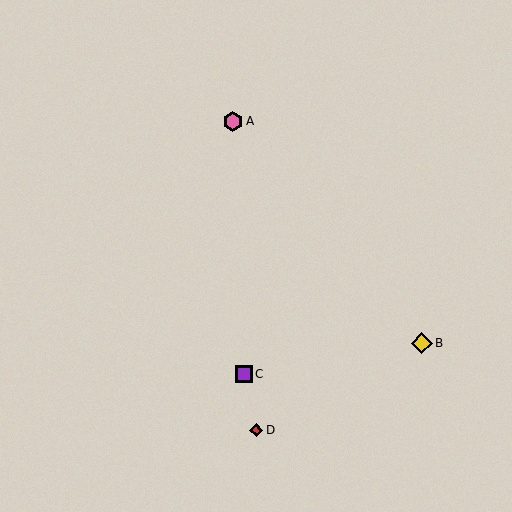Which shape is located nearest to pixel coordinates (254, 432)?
The red diamond (labeled D) at (256, 430) is nearest to that location.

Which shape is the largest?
The yellow diamond (labeled B) is the largest.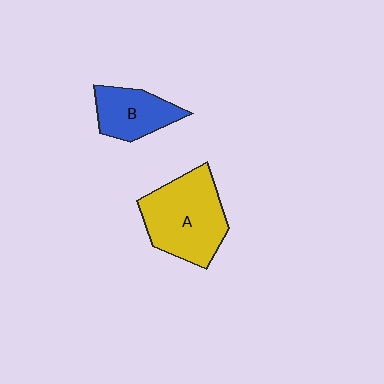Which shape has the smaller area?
Shape B (blue).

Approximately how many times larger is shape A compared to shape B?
Approximately 1.7 times.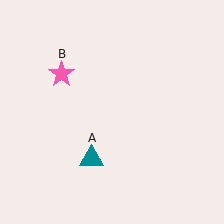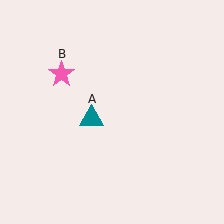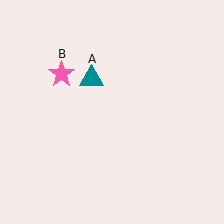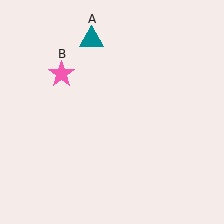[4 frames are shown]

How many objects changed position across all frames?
1 object changed position: teal triangle (object A).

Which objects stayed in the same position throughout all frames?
Pink star (object B) remained stationary.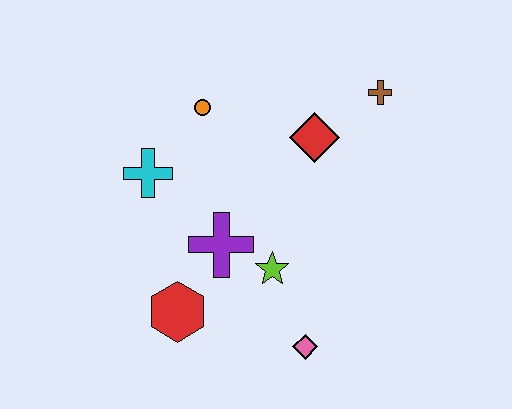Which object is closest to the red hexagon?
The purple cross is closest to the red hexagon.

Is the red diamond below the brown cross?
Yes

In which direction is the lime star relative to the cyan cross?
The lime star is to the right of the cyan cross.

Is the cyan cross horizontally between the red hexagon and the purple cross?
No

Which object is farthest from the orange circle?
The pink diamond is farthest from the orange circle.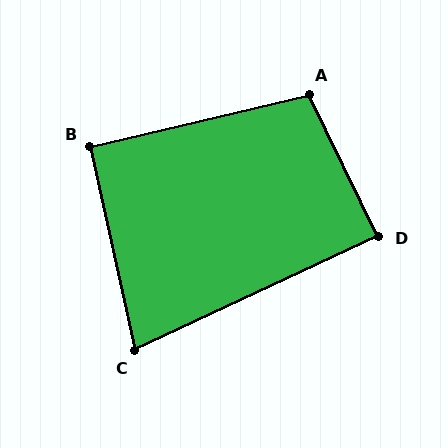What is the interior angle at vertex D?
Approximately 89 degrees (approximately right).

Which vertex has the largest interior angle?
A, at approximately 103 degrees.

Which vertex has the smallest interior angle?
C, at approximately 77 degrees.